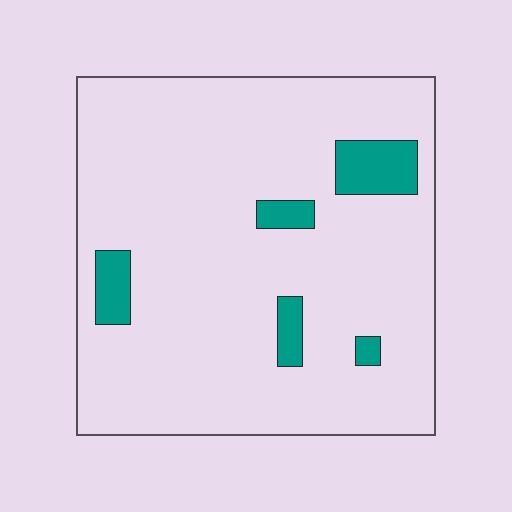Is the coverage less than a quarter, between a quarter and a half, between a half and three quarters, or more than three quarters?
Less than a quarter.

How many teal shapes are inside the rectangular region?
5.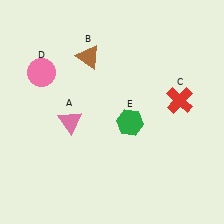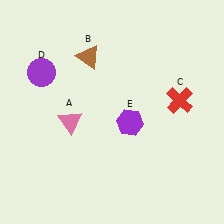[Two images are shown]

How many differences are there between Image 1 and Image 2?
There are 2 differences between the two images.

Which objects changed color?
D changed from pink to purple. E changed from green to purple.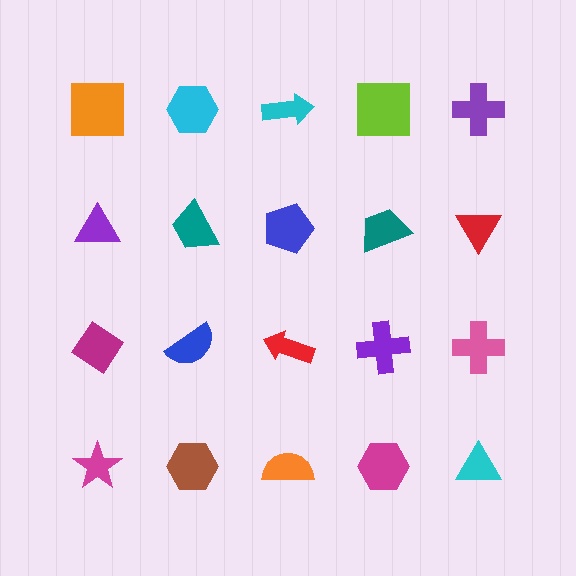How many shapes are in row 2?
5 shapes.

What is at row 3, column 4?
A purple cross.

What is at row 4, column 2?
A brown hexagon.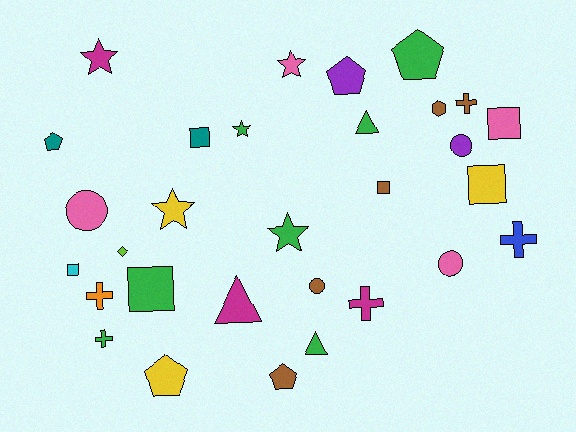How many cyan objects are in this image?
There is 1 cyan object.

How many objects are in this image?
There are 30 objects.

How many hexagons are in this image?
There is 1 hexagon.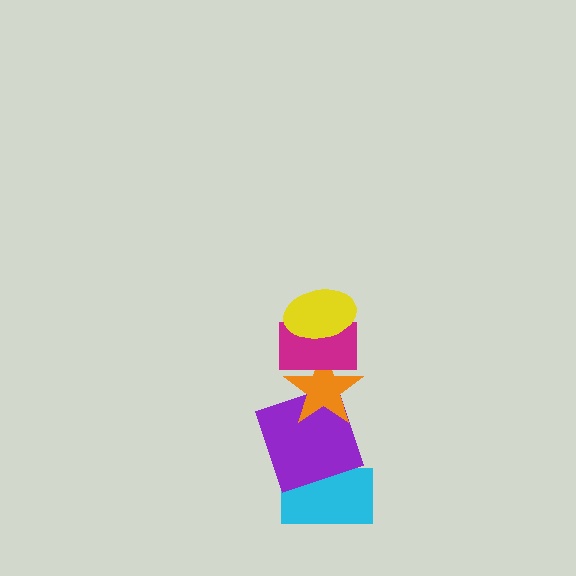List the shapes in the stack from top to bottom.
From top to bottom: the yellow ellipse, the magenta rectangle, the orange star, the purple square, the cyan rectangle.